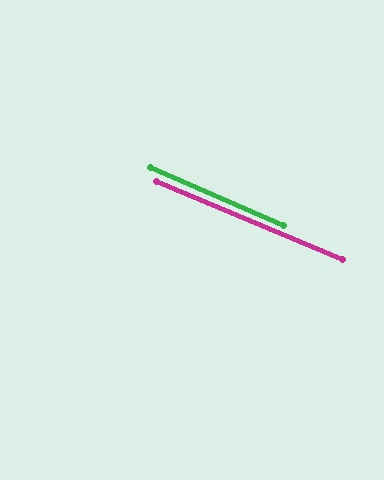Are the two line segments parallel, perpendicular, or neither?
Parallel — their directions differ by only 0.6°.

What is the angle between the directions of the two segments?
Approximately 1 degree.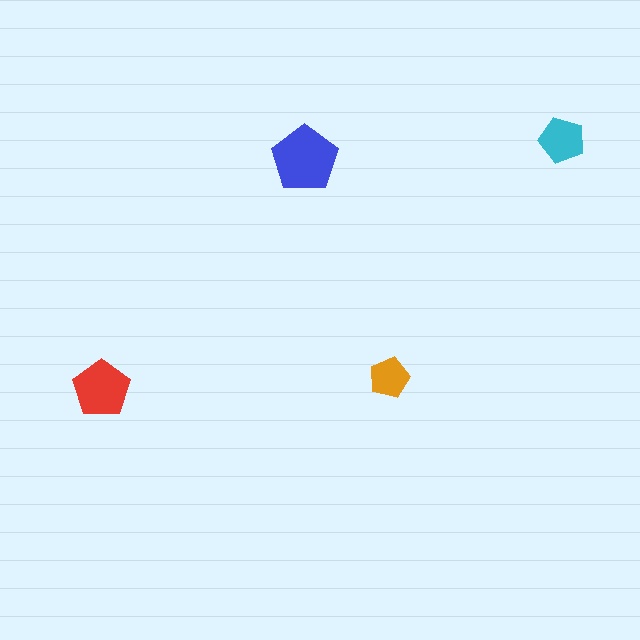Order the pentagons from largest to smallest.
the blue one, the red one, the cyan one, the orange one.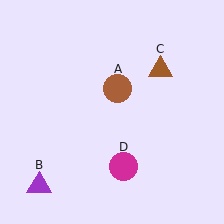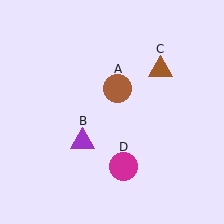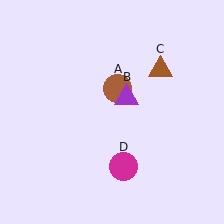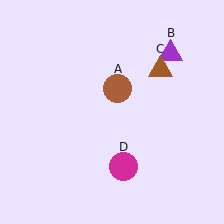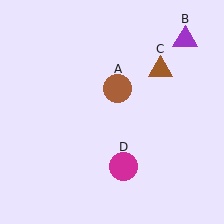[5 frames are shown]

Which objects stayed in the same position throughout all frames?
Brown circle (object A) and brown triangle (object C) and magenta circle (object D) remained stationary.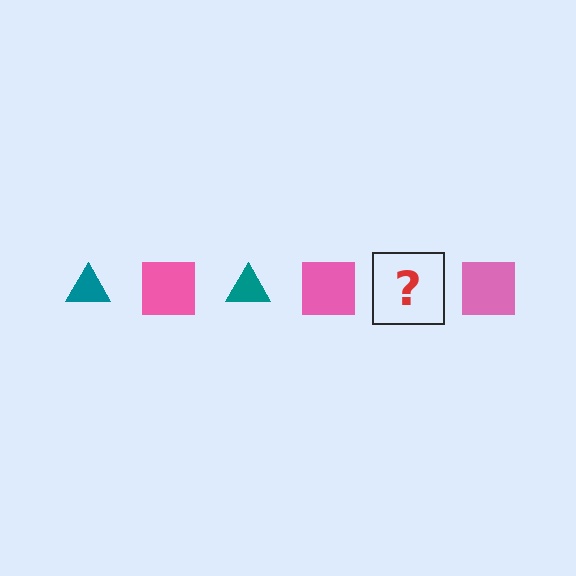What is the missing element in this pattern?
The missing element is a teal triangle.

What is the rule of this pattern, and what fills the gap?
The rule is that the pattern alternates between teal triangle and pink square. The gap should be filled with a teal triangle.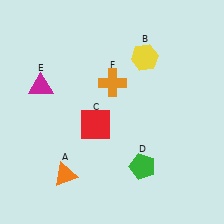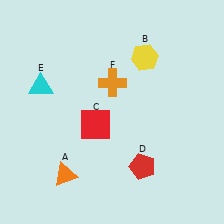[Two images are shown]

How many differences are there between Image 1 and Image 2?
There are 2 differences between the two images.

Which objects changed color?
D changed from green to red. E changed from magenta to cyan.